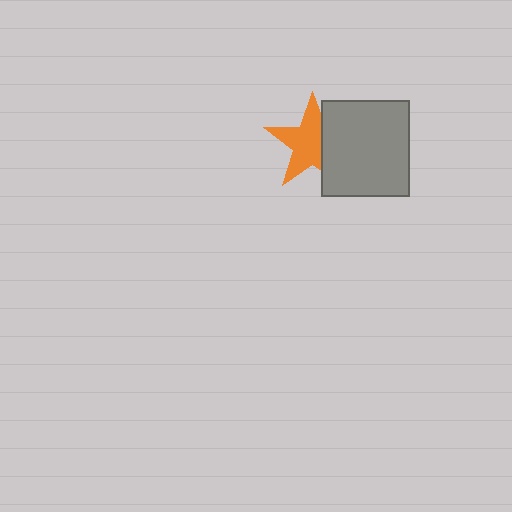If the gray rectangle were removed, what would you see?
You would see the complete orange star.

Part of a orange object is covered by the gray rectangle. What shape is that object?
It is a star.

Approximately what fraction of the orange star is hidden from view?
Roughly 33% of the orange star is hidden behind the gray rectangle.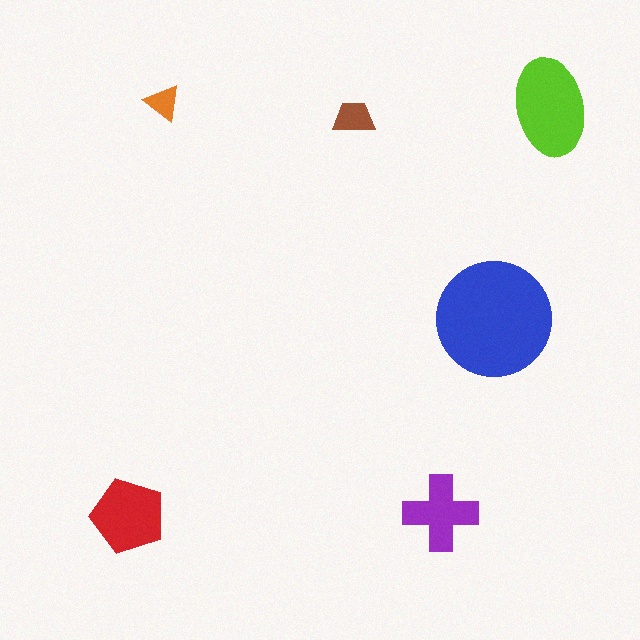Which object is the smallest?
The orange triangle.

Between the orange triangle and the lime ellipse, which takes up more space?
The lime ellipse.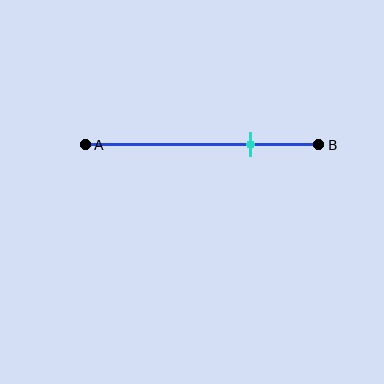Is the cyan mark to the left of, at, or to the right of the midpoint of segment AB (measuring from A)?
The cyan mark is to the right of the midpoint of segment AB.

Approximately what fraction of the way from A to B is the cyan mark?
The cyan mark is approximately 70% of the way from A to B.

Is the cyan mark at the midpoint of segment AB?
No, the mark is at about 70% from A, not at the 50% midpoint.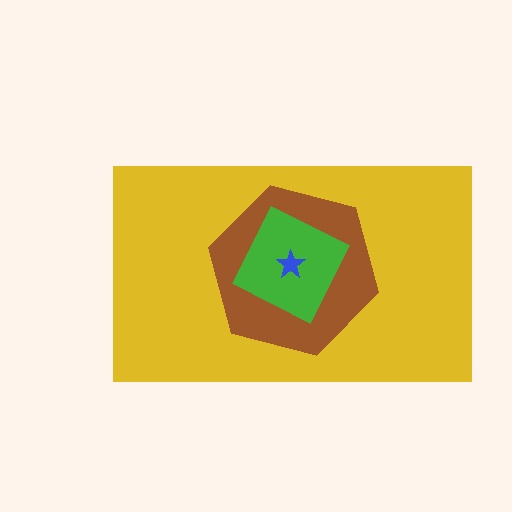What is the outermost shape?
The yellow rectangle.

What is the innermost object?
The blue star.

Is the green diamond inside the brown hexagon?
Yes.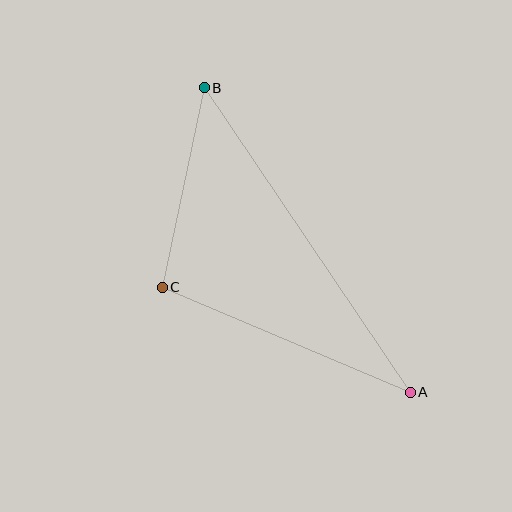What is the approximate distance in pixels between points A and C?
The distance between A and C is approximately 270 pixels.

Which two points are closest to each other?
Points B and C are closest to each other.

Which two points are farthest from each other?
Points A and B are farthest from each other.